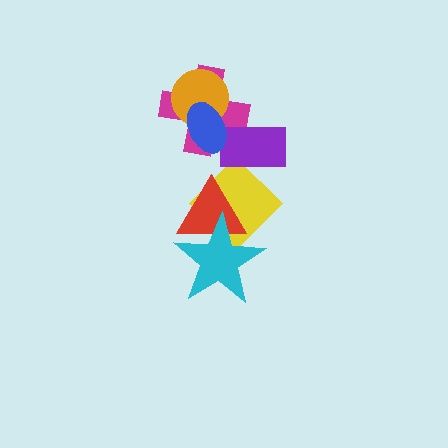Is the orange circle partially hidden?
Yes, it is partially covered by another shape.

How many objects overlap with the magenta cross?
3 objects overlap with the magenta cross.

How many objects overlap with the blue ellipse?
3 objects overlap with the blue ellipse.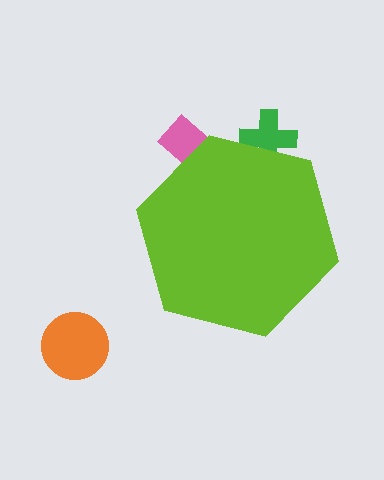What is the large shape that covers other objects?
A lime hexagon.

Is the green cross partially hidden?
Yes, the green cross is partially hidden behind the lime hexagon.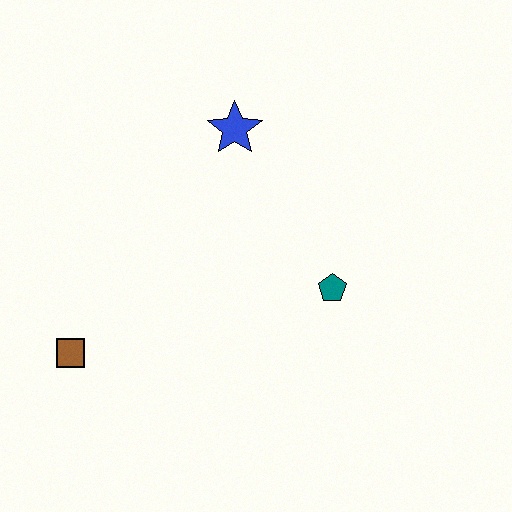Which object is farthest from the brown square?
The blue star is farthest from the brown square.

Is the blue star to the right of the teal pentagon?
No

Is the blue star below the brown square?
No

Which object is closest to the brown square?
The teal pentagon is closest to the brown square.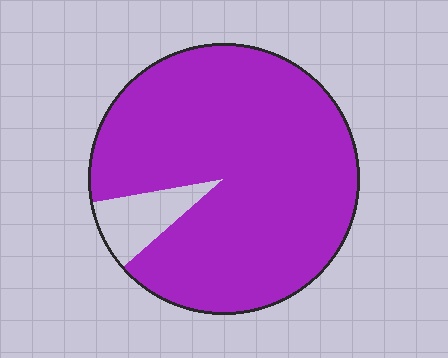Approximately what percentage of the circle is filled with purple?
Approximately 90%.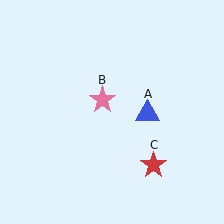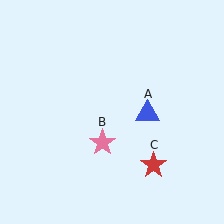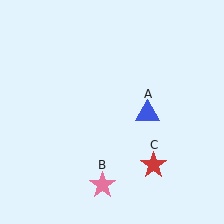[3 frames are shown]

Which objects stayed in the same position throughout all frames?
Blue triangle (object A) and red star (object C) remained stationary.